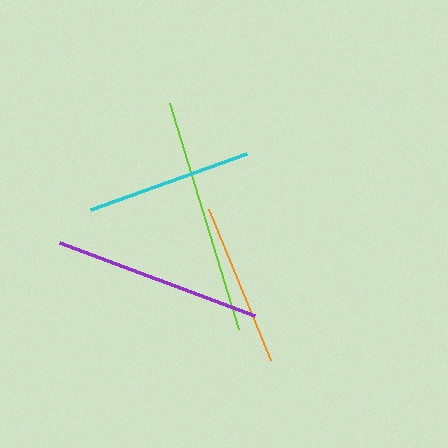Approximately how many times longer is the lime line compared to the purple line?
The lime line is approximately 1.1 times the length of the purple line.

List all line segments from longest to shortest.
From longest to shortest: lime, purple, cyan, orange.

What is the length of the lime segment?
The lime segment is approximately 237 pixels long.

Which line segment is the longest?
The lime line is the longest at approximately 237 pixels.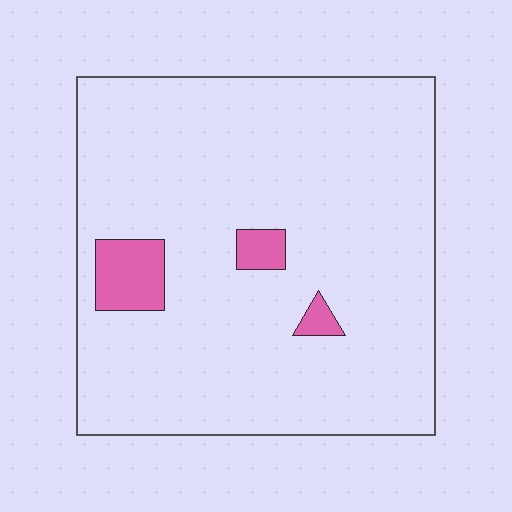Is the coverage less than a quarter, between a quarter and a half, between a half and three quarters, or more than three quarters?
Less than a quarter.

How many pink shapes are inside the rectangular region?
3.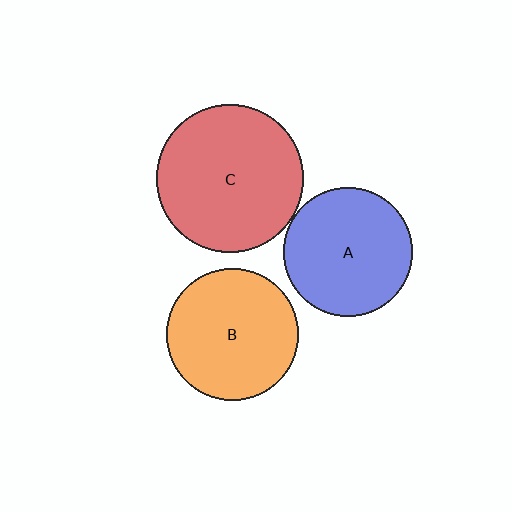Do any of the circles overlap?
No, none of the circles overlap.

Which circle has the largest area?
Circle C (red).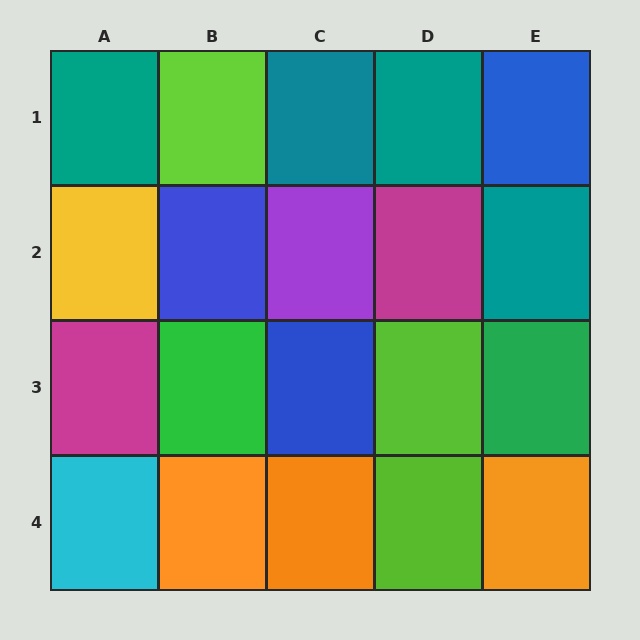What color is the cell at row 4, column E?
Orange.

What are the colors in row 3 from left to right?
Magenta, green, blue, lime, green.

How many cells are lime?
3 cells are lime.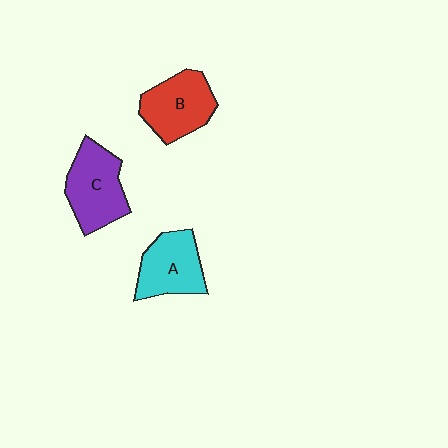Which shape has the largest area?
Shape C (purple).